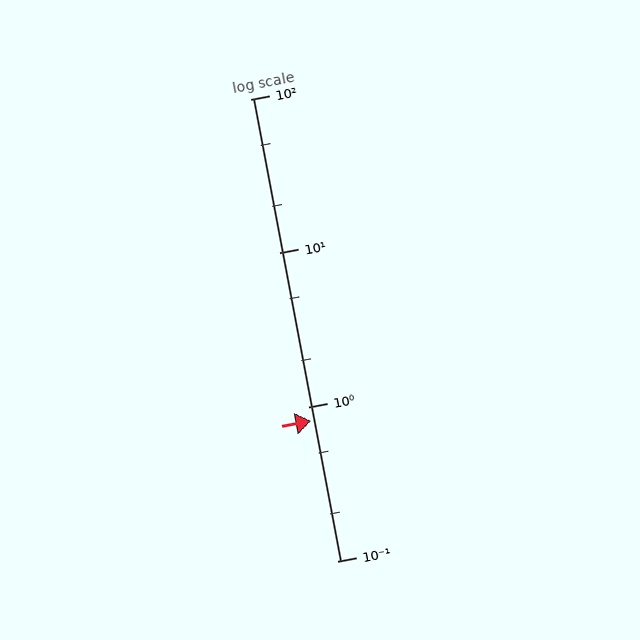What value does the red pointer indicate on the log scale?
The pointer indicates approximately 0.81.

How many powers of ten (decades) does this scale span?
The scale spans 3 decades, from 0.1 to 100.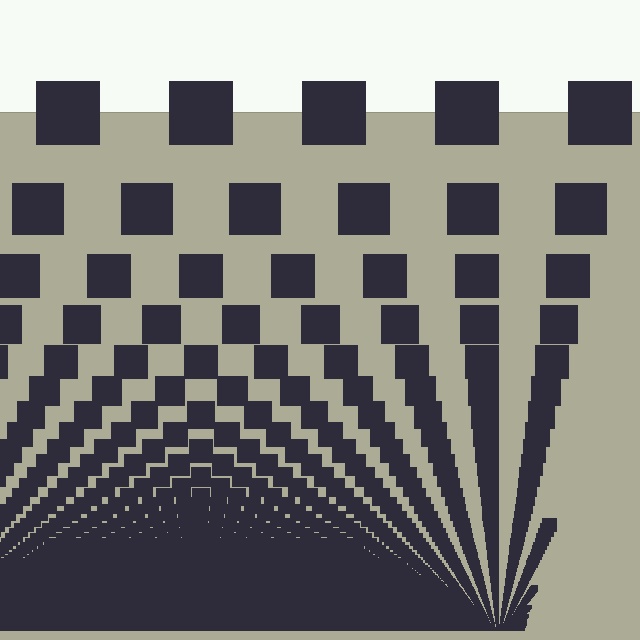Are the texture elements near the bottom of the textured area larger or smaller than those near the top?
Smaller. The gradient is inverted — elements near the bottom are smaller and denser.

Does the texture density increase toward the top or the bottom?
Density increases toward the bottom.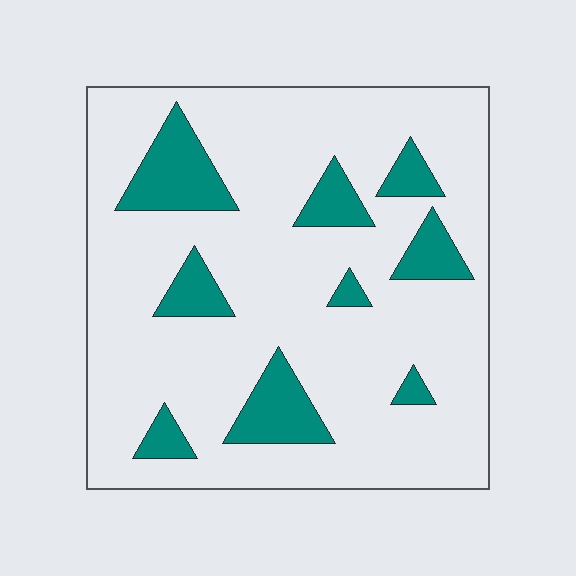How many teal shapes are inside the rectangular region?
9.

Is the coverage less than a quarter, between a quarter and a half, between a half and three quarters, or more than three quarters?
Less than a quarter.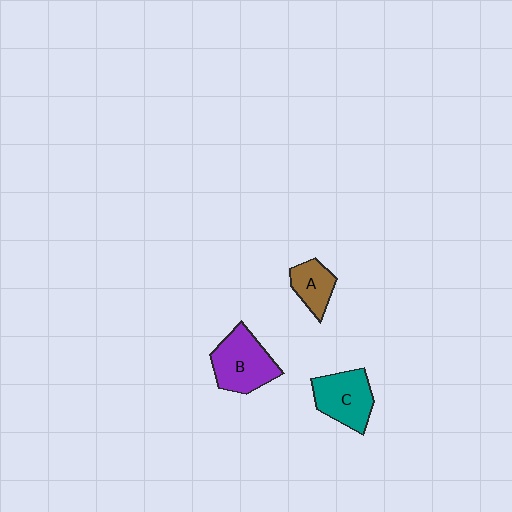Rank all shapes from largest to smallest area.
From largest to smallest: B (purple), C (teal), A (brown).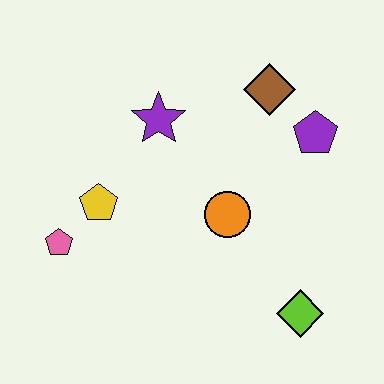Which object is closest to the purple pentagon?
The brown diamond is closest to the purple pentagon.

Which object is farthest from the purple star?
The lime diamond is farthest from the purple star.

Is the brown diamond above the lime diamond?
Yes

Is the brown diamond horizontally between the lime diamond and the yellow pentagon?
Yes